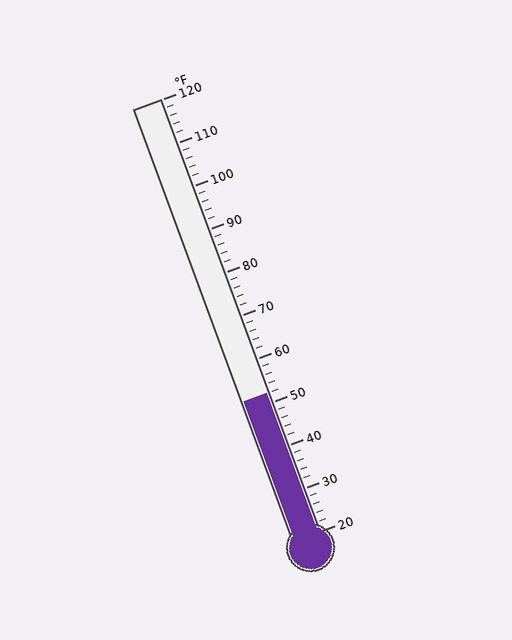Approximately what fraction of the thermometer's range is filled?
The thermometer is filled to approximately 30% of its range.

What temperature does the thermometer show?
The thermometer shows approximately 52°F.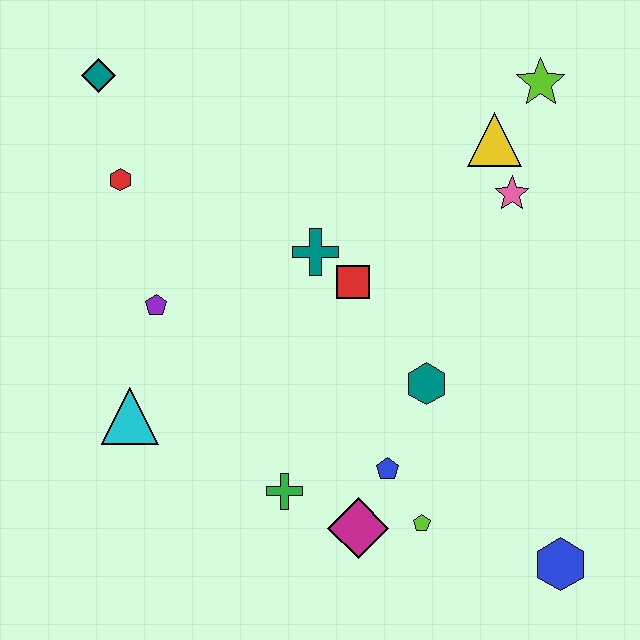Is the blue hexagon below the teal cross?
Yes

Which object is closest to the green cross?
The magenta diamond is closest to the green cross.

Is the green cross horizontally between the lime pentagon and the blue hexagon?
No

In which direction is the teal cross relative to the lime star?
The teal cross is to the left of the lime star.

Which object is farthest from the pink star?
The cyan triangle is farthest from the pink star.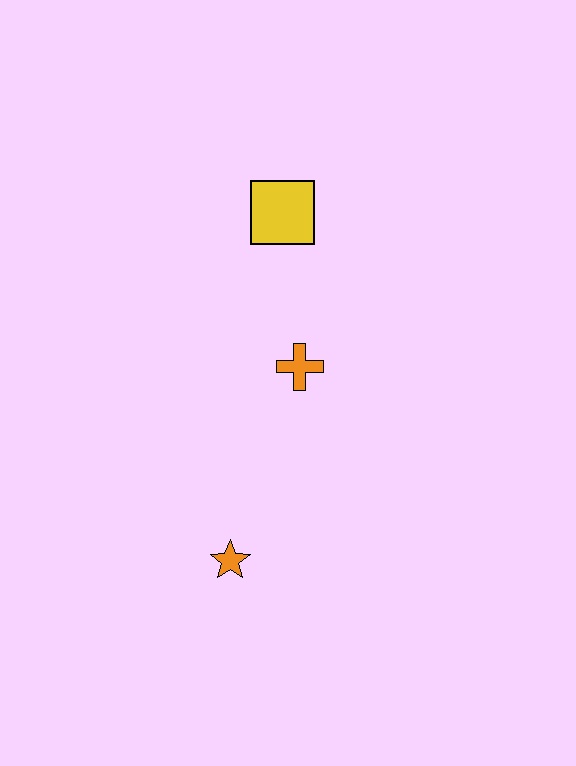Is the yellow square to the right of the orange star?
Yes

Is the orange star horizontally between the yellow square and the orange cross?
No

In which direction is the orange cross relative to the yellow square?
The orange cross is below the yellow square.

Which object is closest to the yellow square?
The orange cross is closest to the yellow square.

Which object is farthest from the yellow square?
The orange star is farthest from the yellow square.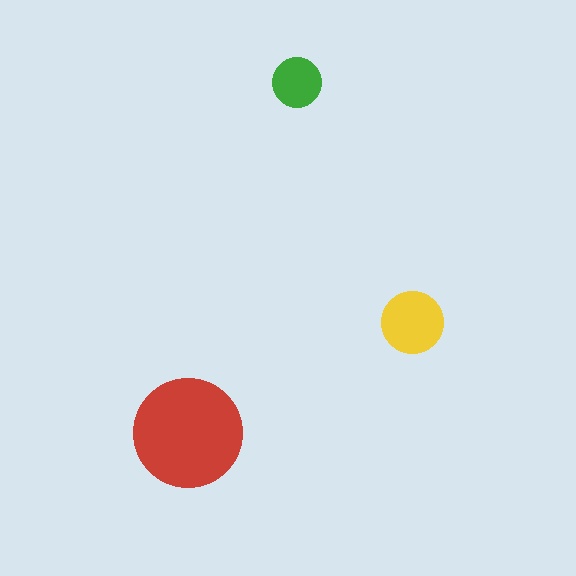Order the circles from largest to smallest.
the red one, the yellow one, the green one.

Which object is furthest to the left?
The red circle is leftmost.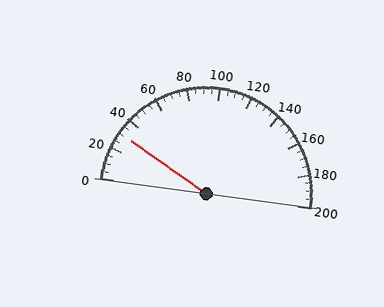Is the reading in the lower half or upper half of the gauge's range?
The reading is in the lower half of the range (0 to 200).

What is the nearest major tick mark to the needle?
The nearest major tick mark is 40.